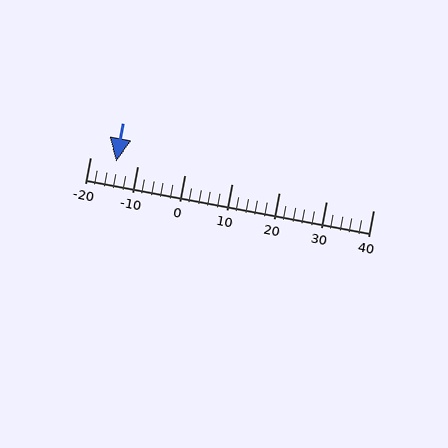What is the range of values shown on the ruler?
The ruler shows values from -20 to 40.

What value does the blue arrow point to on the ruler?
The blue arrow points to approximately -14.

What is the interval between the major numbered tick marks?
The major tick marks are spaced 10 units apart.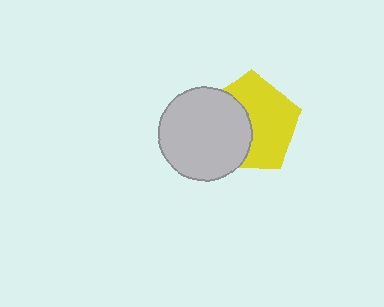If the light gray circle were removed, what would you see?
You would see the complete yellow pentagon.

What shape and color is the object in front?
The object in front is a light gray circle.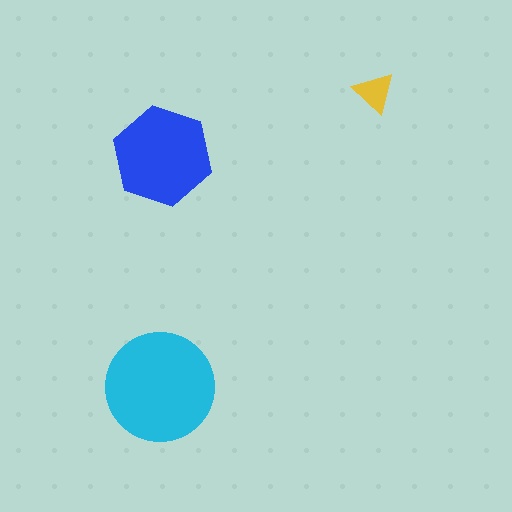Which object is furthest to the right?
The yellow triangle is rightmost.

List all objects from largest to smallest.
The cyan circle, the blue hexagon, the yellow triangle.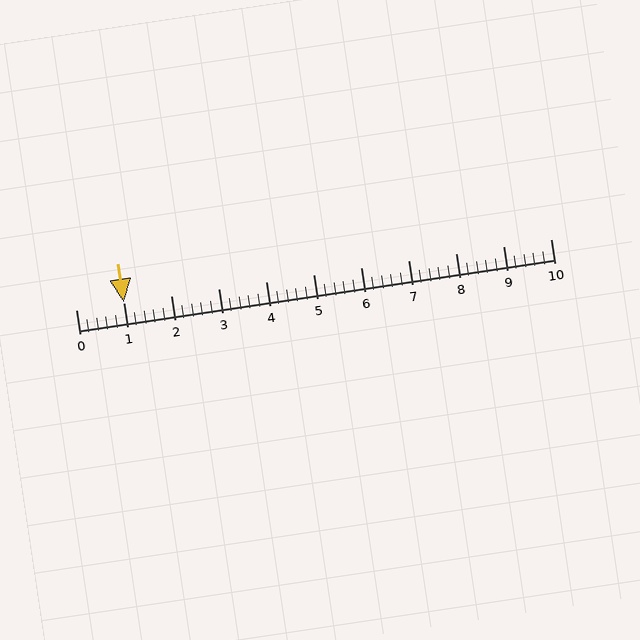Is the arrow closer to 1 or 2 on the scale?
The arrow is closer to 1.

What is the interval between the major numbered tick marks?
The major tick marks are spaced 1 units apart.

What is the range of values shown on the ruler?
The ruler shows values from 0 to 10.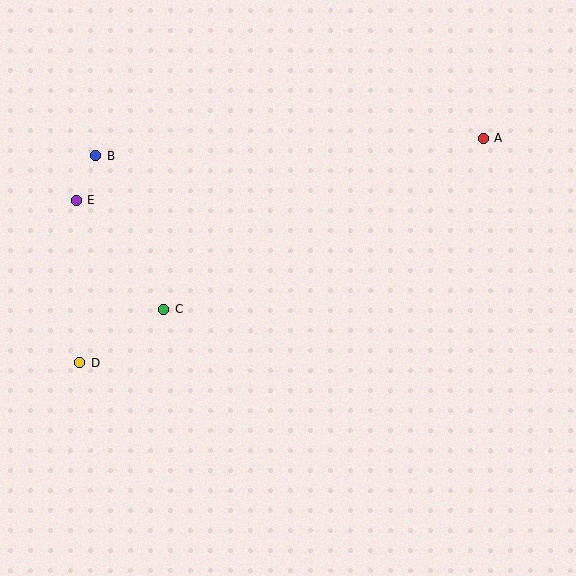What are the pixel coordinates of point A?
Point A is at (483, 138).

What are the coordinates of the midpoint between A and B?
The midpoint between A and B is at (290, 147).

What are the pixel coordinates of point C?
Point C is at (164, 309).